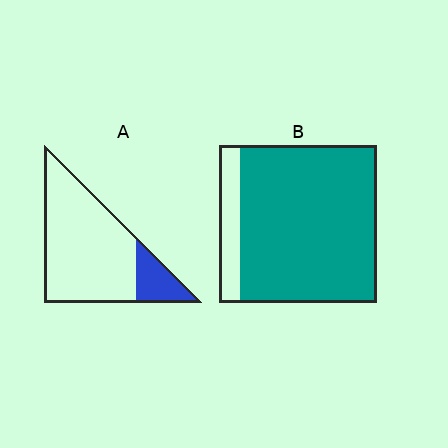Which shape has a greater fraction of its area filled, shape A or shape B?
Shape B.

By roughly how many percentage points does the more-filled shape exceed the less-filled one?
By roughly 70 percentage points (B over A).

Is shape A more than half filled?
No.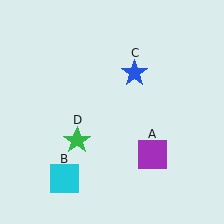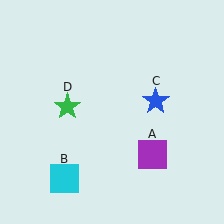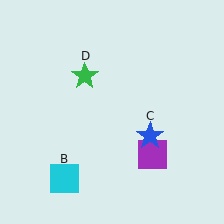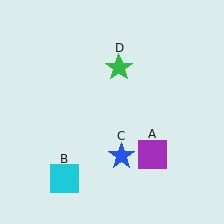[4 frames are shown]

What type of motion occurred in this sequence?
The blue star (object C), green star (object D) rotated clockwise around the center of the scene.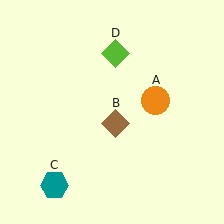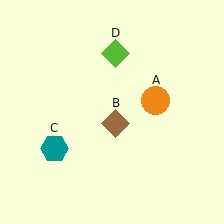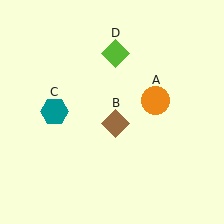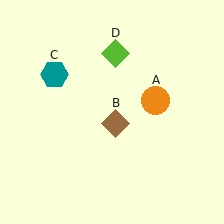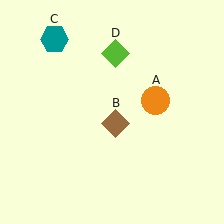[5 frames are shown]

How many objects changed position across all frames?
1 object changed position: teal hexagon (object C).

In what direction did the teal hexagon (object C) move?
The teal hexagon (object C) moved up.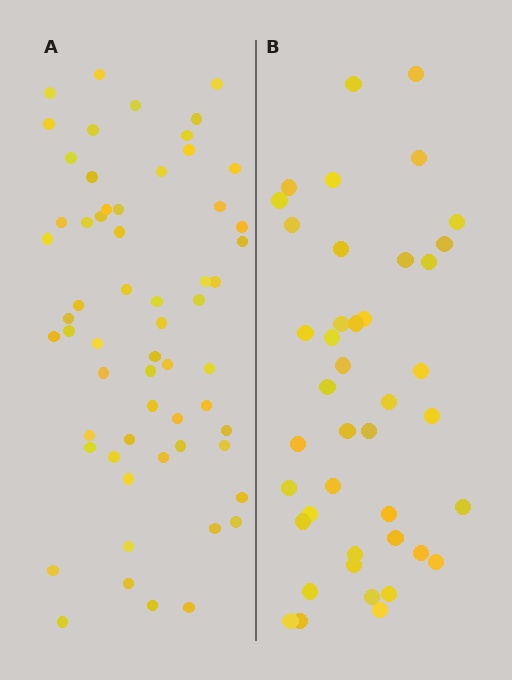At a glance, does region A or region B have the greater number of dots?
Region A (the left region) has more dots.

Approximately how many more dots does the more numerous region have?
Region A has approximately 20 more dots than region B.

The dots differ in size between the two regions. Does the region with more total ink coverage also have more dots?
No. Region B has more total ink coverage because its dots are larger, but region A actually contains more individual dots. Total area can be misleading — the number of items is what matters here.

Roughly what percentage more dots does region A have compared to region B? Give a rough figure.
About 45% more.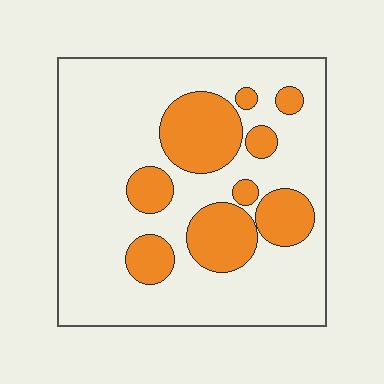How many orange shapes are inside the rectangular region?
9.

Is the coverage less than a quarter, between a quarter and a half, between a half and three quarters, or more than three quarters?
Between a quarter and a half.